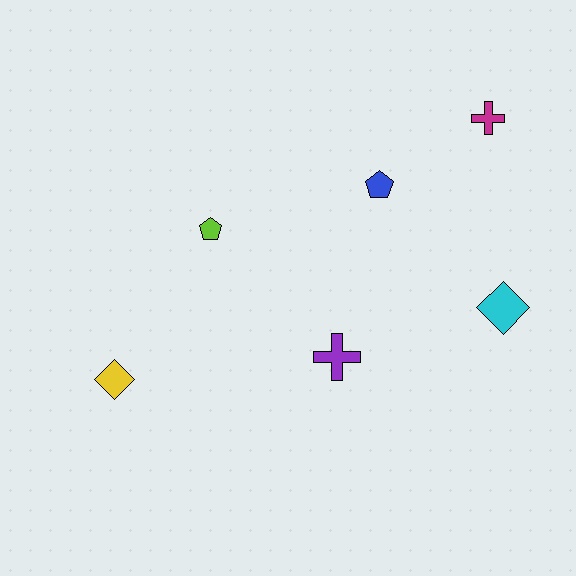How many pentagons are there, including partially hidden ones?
There are 2 pentagons.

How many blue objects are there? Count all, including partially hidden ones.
There is 1 blue object.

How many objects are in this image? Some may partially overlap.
There are 6 objects.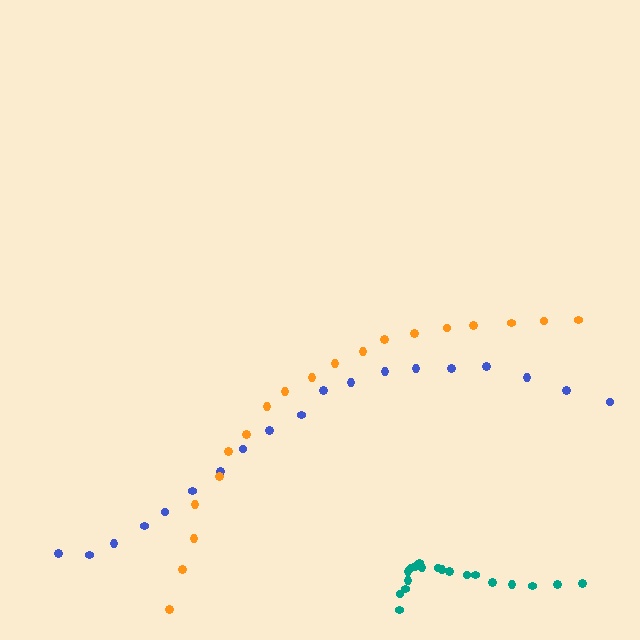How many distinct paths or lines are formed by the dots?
There are 3 distinct paths.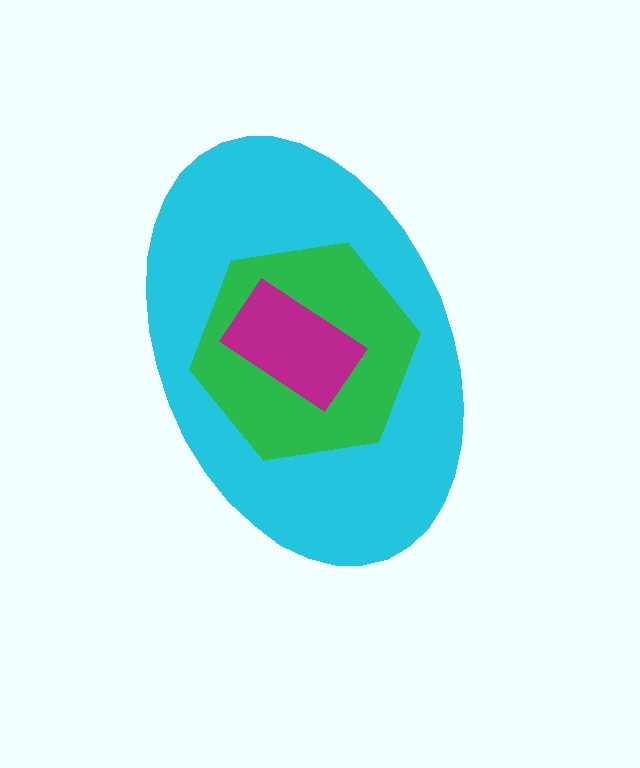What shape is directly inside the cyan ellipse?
The green hexagon.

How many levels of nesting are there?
3.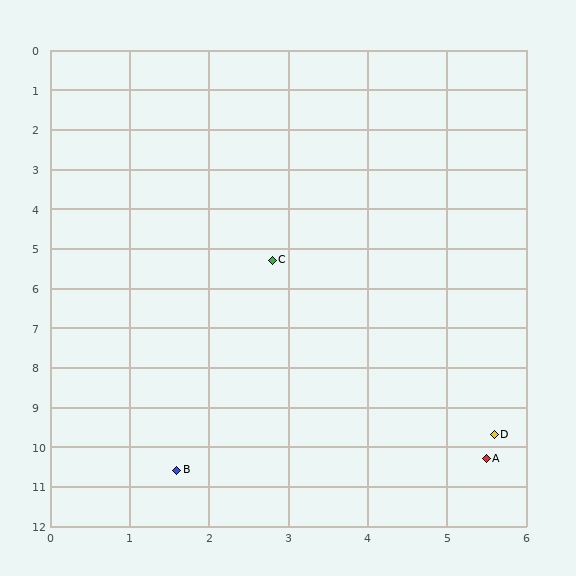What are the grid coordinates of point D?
Point D is at approximately (5.6, 9.7).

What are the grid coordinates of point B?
Point B is at approximately (1.6, 10.6).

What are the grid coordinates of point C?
Point C is at approximately (2.8, 5.3).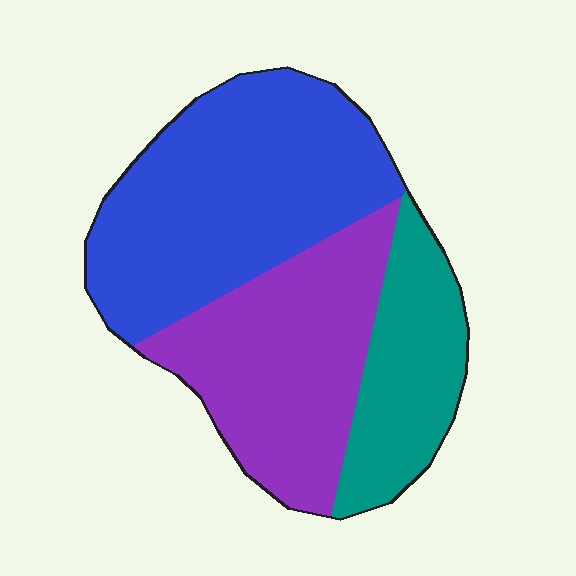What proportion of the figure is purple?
Purple takes up about one third (1/3) of the figure.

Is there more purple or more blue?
Blue.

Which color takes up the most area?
Blue, at roughly 45%.